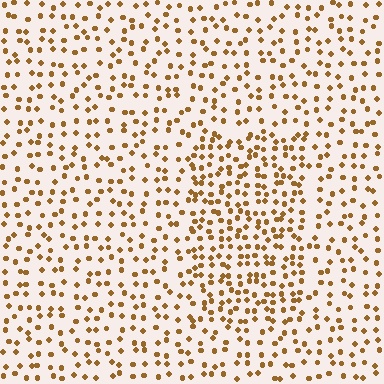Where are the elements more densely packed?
The elements are more densely packed inside the rectangle boundary.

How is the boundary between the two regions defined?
The boundary is defined by a change in element density (approximately 1.7x ratio). All elements are the same color, size, and shape.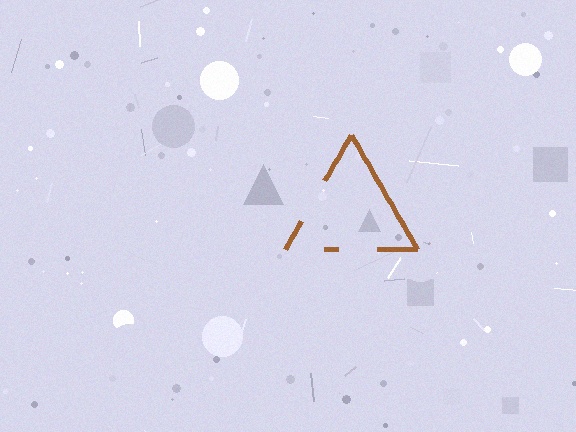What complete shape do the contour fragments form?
The contour fragments form a triangle.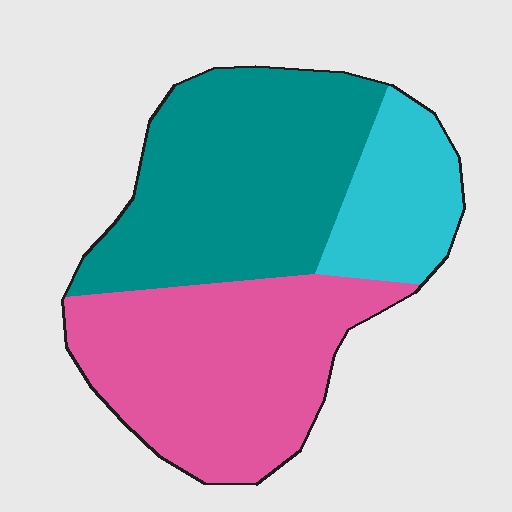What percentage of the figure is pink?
Pink takes up about two fifths (2/5) of the figure.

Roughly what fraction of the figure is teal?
Teal covers about 40% of the figure.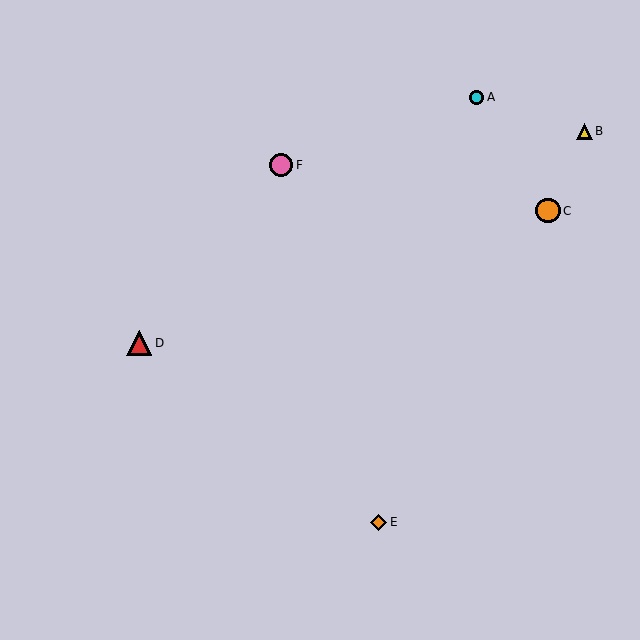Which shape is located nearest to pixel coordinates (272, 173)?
The pink circle (labeled F) at (281, 165) is nearest to that location.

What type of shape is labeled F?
Shape F is a pink circle.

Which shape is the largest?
The orange circle (labeled C) is the largest.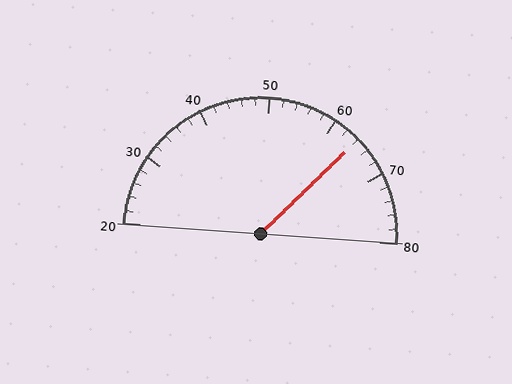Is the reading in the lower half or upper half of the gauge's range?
The reading is in the upper half of the range (20 to 80).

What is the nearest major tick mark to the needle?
The nearest major tick mark is 60.